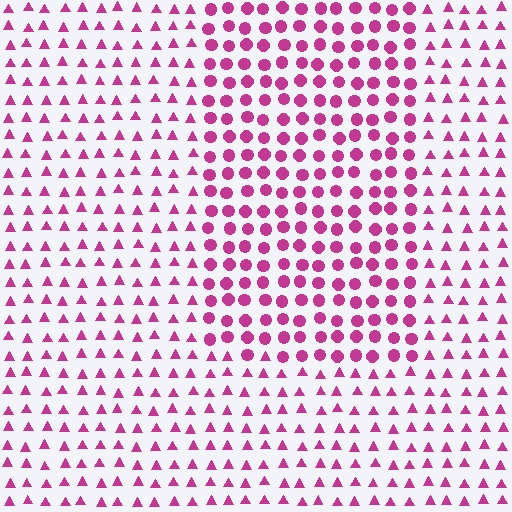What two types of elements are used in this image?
The image uses circles inside the rectangle region and triangles outside it.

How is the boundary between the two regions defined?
The boundary is defined by a change in element shape: circles inside vs. triangles outside. All elements share the same color and spacing.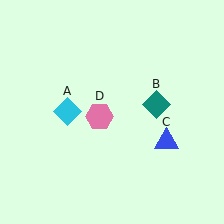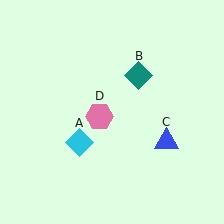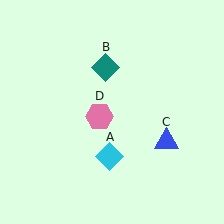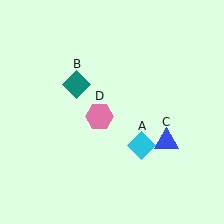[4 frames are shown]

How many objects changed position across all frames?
2 objects changed position: cyan diamond (object A), teal diamond (object B).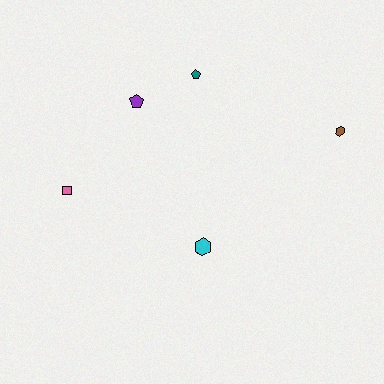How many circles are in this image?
There are no circles.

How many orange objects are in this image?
There are no orange objects.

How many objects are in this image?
There are 5 objects.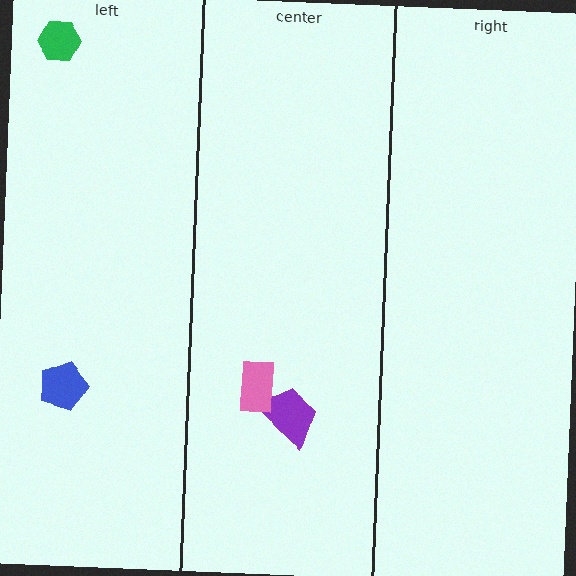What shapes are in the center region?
The purple trapezoid, the pink rectangle.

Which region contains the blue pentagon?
The left region.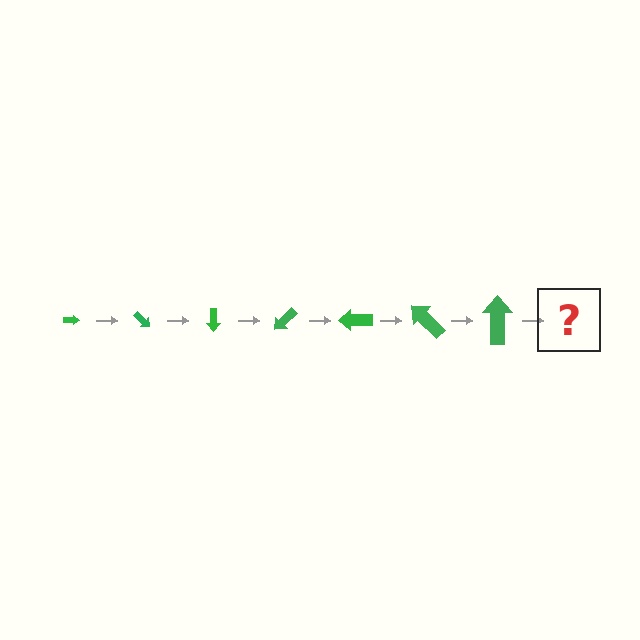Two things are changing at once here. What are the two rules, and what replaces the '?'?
The two rules are that the arrow grows larger each step and it rotates 45 degrees each step. The '?' should be an arrow, larger than the previous one and rotated 315 degrees from the start.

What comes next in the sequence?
The next element should be an arrow, larger than the previous one and rotated 315 degrees from the start.